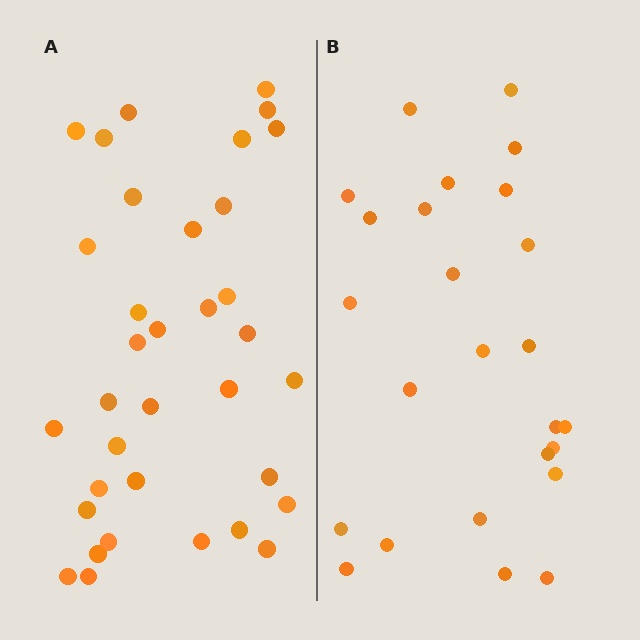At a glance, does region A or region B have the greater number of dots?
Region A (the left region) has more dots.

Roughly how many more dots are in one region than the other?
Region A has roughly 10 or so more dots than region B.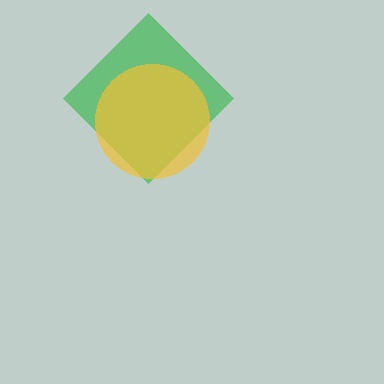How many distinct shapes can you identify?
There are 2 distinct shapes: a green diamond, a yellow circle.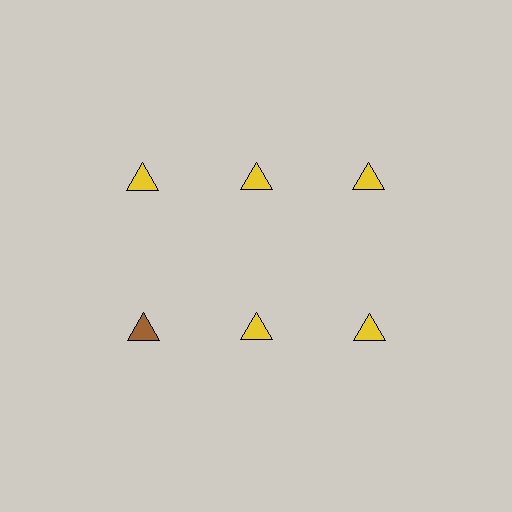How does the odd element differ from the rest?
It has a different color: brown instead of yellow.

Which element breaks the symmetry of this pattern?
The brown triangle in the second row, leftmost column breaks the symmetry. All other shapes are yellow triangles.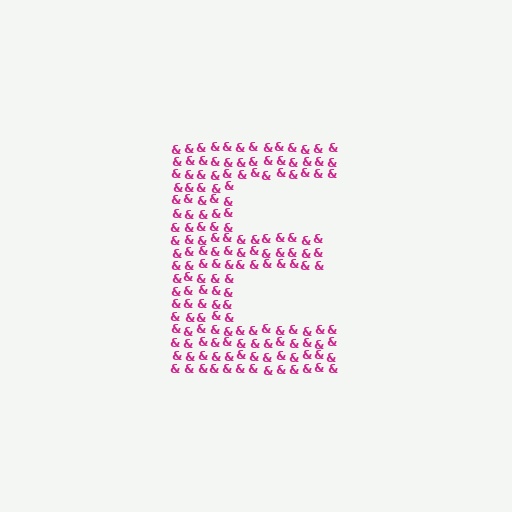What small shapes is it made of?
It is made of small ampersands.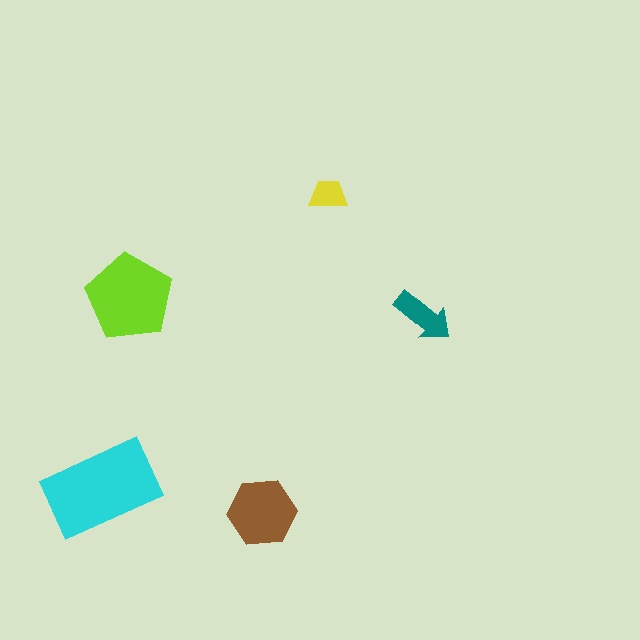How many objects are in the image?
There are 5 objects in the image.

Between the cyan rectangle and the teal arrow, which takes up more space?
The cyan rectangle.